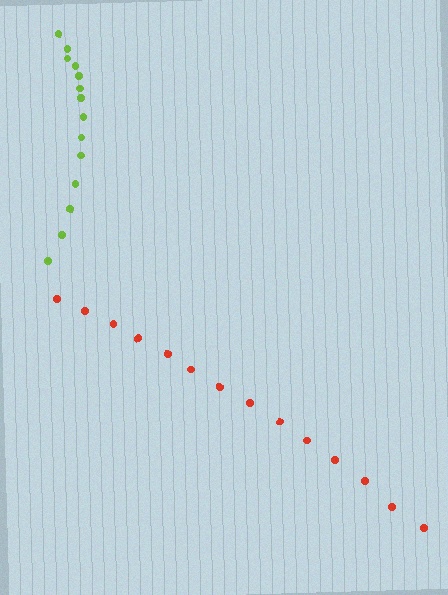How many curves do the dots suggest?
There are 2 distinct paths.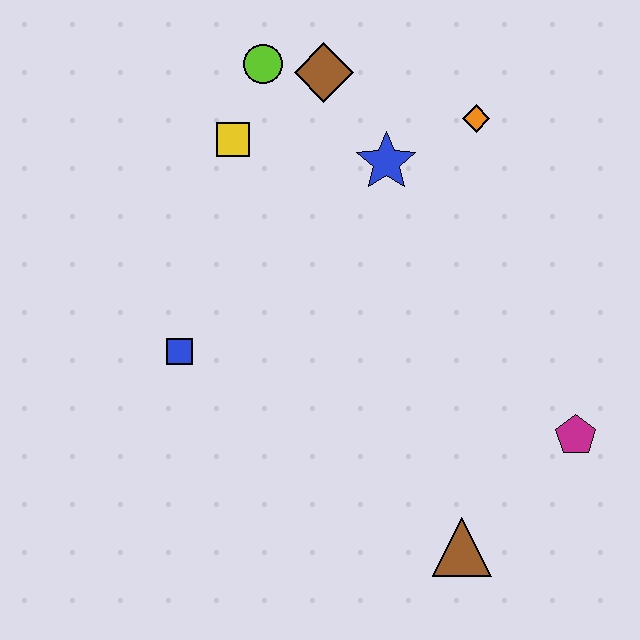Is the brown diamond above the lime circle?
No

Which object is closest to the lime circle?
The brown diamond is closest to the lime circle.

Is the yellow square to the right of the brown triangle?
No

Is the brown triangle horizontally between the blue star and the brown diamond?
No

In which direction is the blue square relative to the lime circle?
The blue square is below the lime circle.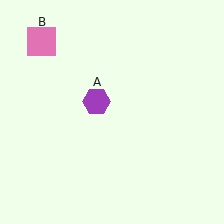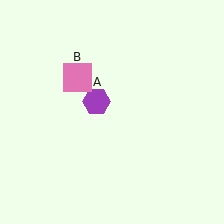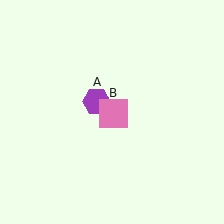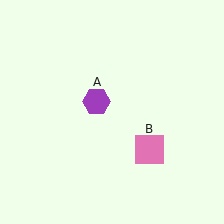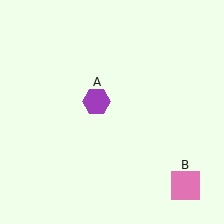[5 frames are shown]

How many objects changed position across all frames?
1 object changed position: pink square (object B).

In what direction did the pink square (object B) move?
The pink square (object B) moved down and to the right.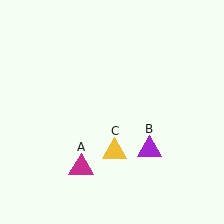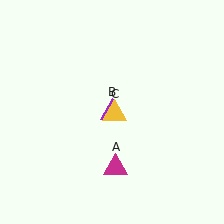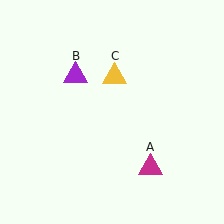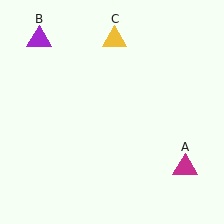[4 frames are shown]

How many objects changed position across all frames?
3 objects changed position: magenta triangle (object A), purple triangle (object B), yellow triangle (object C).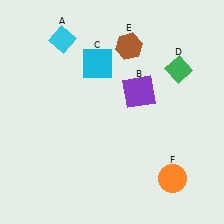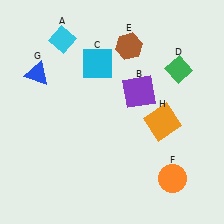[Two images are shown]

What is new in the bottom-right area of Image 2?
An orange square (H) was added in the bottom-right area of Image 2.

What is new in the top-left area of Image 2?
A blue triangle (G) was added in the top-left area of Image 2.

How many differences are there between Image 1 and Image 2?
There are 2 differences between the two images.